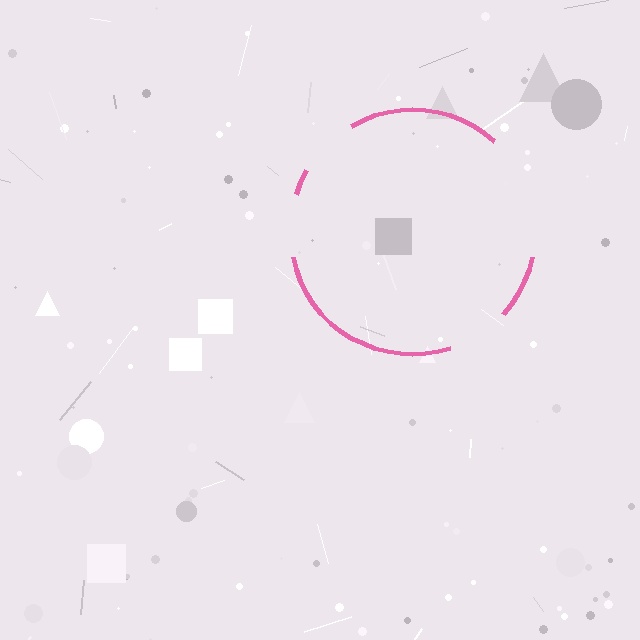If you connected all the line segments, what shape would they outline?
They would outline a circle.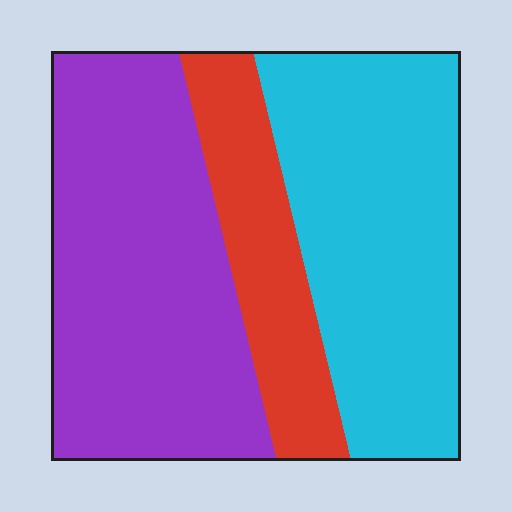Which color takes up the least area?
Red, at roughly 20%.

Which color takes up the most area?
Purple, at roughly 45%.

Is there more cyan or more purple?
Purple.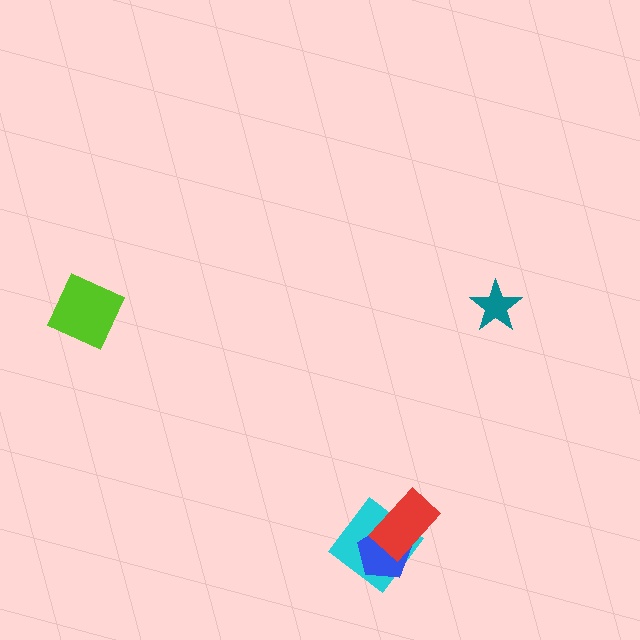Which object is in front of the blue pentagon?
The red rectangle is in front of the blue pentagon.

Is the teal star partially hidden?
No, no other shape covers it.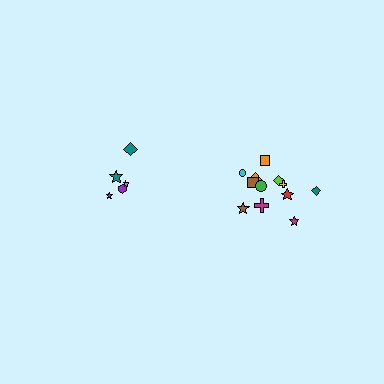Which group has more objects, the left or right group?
The right group.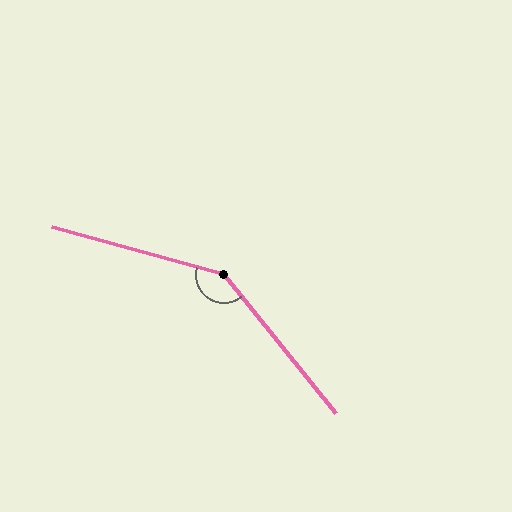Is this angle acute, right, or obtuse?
It is obtuse.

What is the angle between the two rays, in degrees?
Approximately 145 degrees.